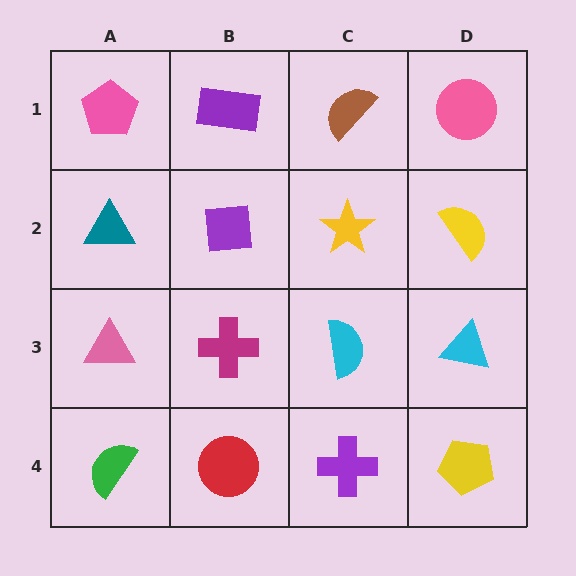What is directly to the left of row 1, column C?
A purple rectangle.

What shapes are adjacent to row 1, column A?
A teal triangle (row 2, column A), a purple rectangle (row 1, column B).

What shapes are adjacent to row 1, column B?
A purple square (row 2, column B), a pink pentagon (row 1, column A), a brown semicircle (row 1, column C).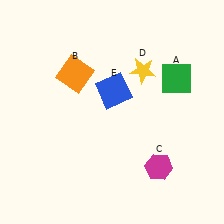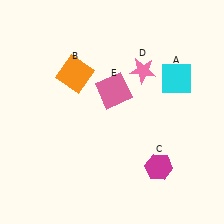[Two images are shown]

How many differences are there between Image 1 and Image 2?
There are 3 differences between the two images.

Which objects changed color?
A changed from green to cyan. D changed from yellow to pink. E changed from blue to pink.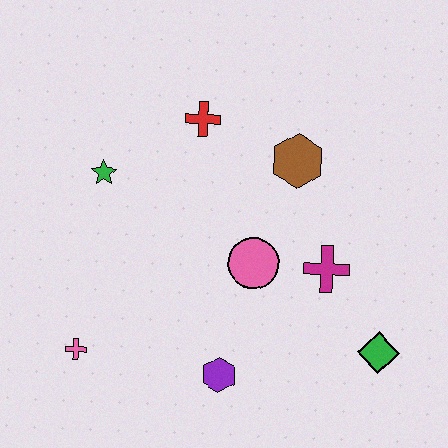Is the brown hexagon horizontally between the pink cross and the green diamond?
Yes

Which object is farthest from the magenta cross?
The pink cross is farthest from the magenta cross.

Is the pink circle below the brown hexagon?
Yes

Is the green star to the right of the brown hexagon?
No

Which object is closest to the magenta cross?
The pink circle is closest to the magenta cross.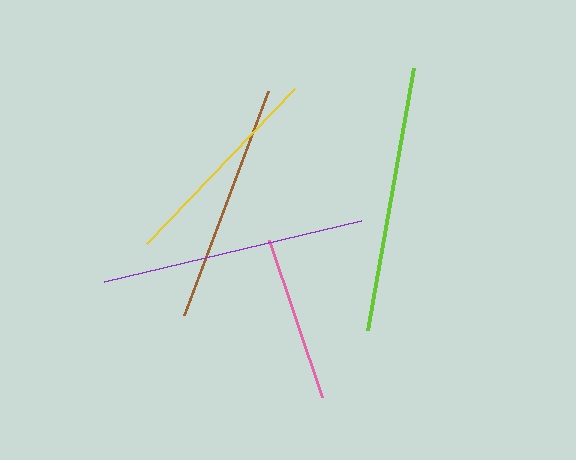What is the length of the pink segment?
The pink segment is approximately 166 pixels long.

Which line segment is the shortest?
The pink line is the shortest at approximately 166 pixels.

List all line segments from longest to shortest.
From longest to shortest: lime, purple, brown, yellow, pink.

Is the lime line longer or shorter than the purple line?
The lime line is longer than the purple line.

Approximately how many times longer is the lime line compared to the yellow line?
The lime line is approximately 1.2 times the length of the yellow line.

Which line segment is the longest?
The lime line is the longest at approximately 266 pixels.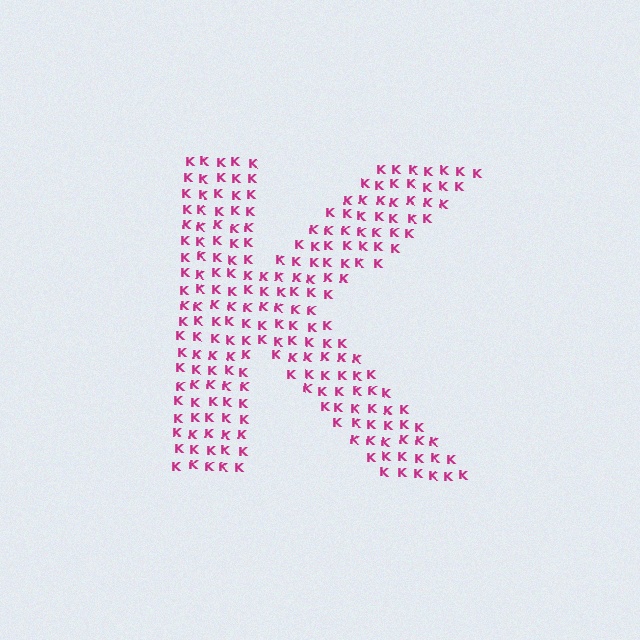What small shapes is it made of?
It is made of small letter K's.